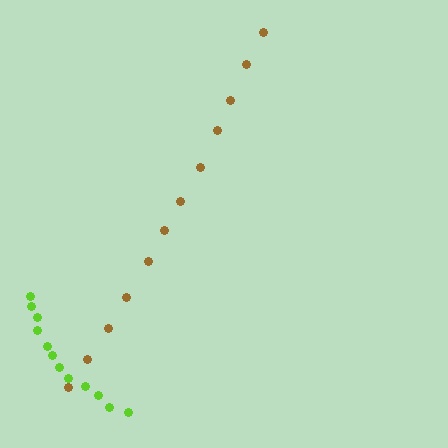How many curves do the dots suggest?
There are 2 distinct paths.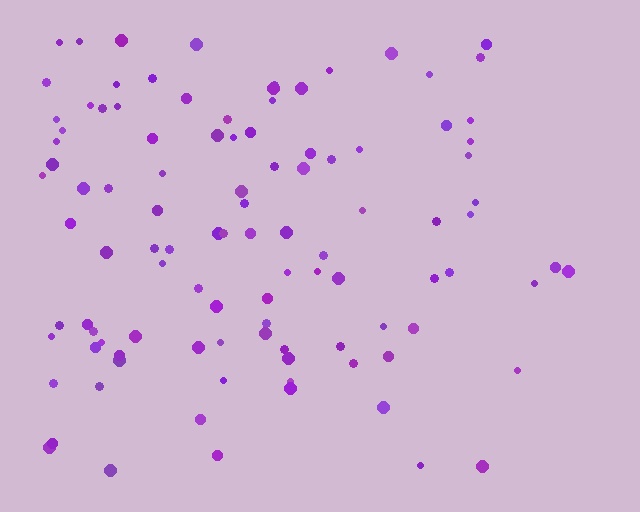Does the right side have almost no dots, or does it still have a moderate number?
Still a moderate number, just noticeably fewer than the left.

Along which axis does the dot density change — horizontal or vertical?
Horizontal.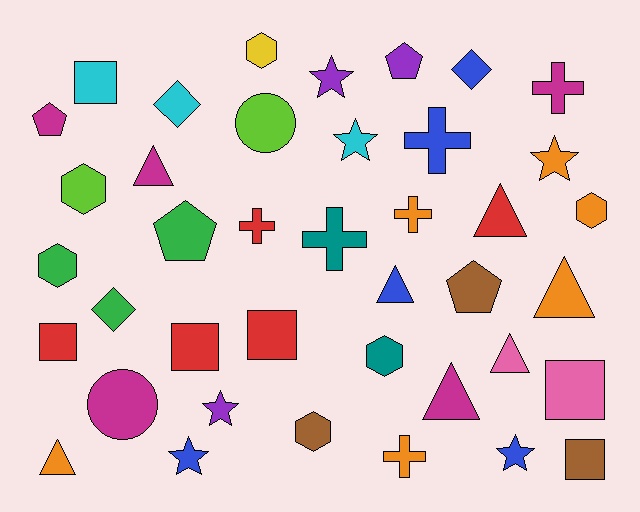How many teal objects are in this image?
There are 2 teal objects.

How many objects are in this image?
There are 40 objects.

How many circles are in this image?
There are 2 circles.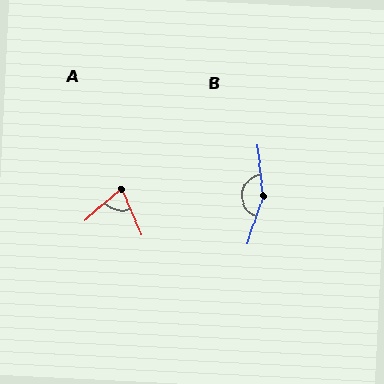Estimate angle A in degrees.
Approximately 73 degrees.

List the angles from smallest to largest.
A (73°), B (155°).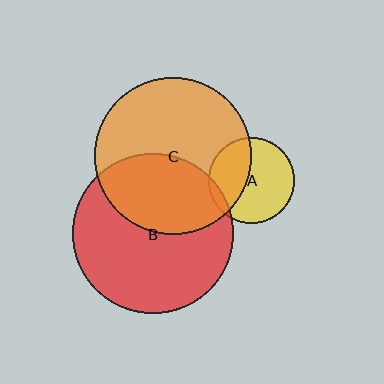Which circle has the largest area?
Circle B (red).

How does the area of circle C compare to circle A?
Approximately 3.4 times.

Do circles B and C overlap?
Yes.